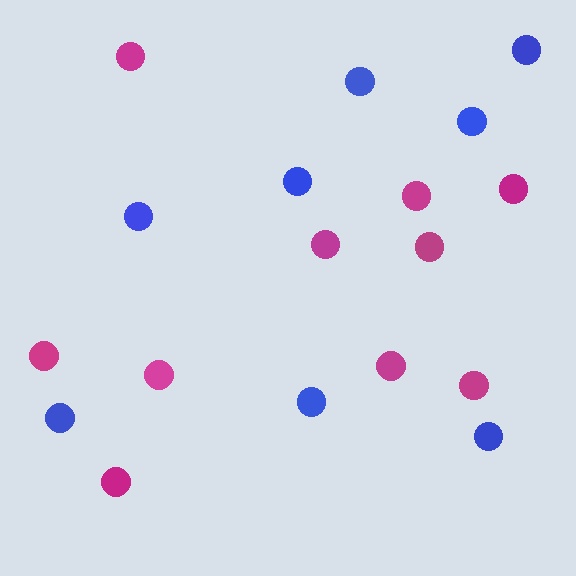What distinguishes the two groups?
There are 2 groups: one group of blue circles (8) and one group of magenta circles (10).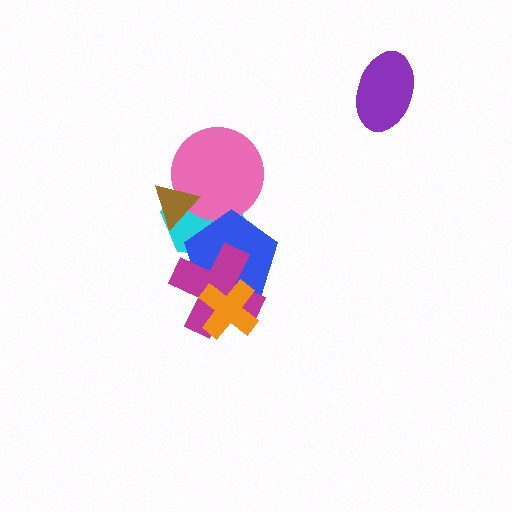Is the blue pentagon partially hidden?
Yes, it is partially covered by another shape.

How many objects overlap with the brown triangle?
2 objects overlap with the brown triangle.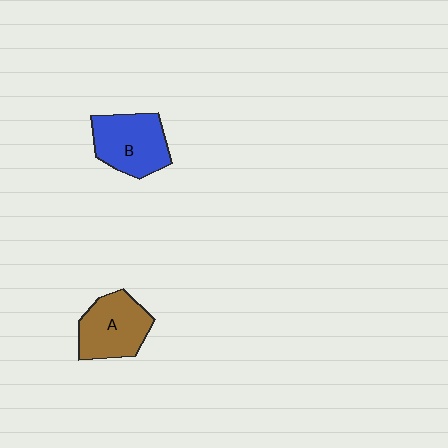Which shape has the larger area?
Shape B (blue).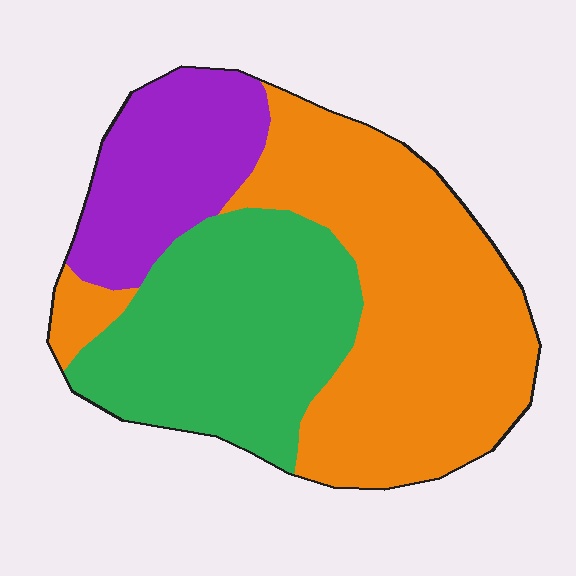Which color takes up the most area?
Orange, at roughly 50%.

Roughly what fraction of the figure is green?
Green takes up about one third (1/3) of the figure.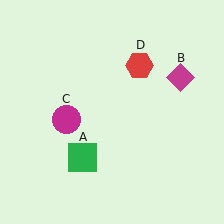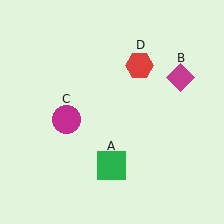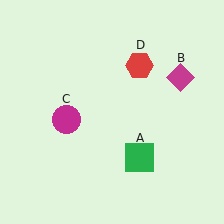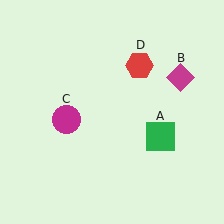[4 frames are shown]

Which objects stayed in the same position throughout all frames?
Magenta diamond (object B) and magenta circle (object C) and red hexagon (object D) remained stationary.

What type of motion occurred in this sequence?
The green square (object A) rotated counterclockwise around the center of the scene.